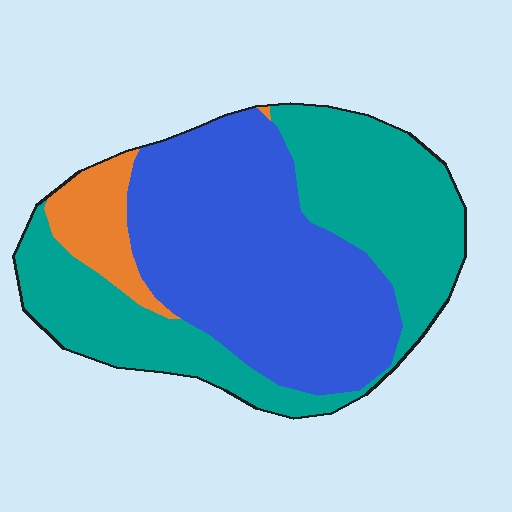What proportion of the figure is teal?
Teal takes up about two fifths (2/5) of the figure.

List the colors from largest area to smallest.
From largest to smallest: blue, teal, orange.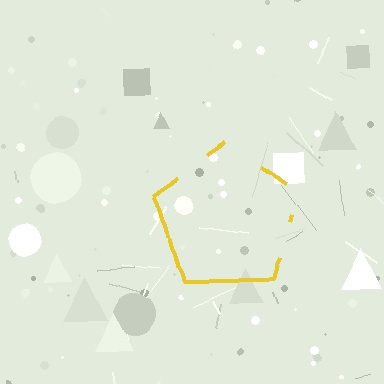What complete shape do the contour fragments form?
The contour fragments form a pentagon.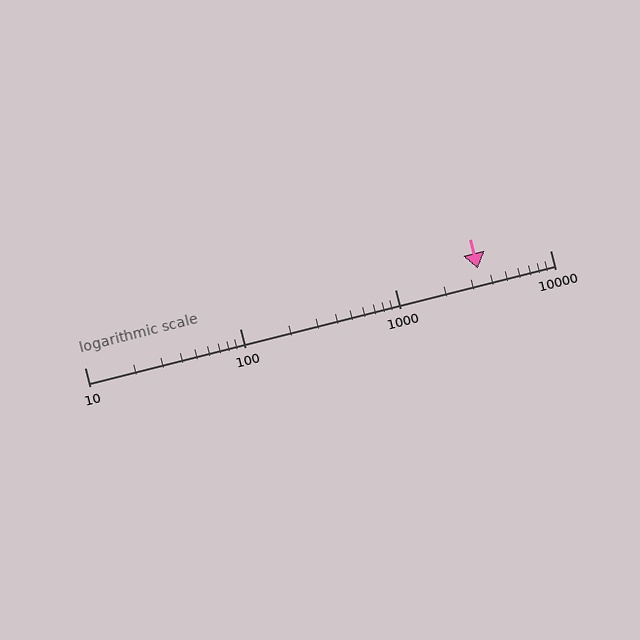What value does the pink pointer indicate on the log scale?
The pointer indicates approximately 3400.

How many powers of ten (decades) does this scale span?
The scale spans 3 decades, from 10 to 10000.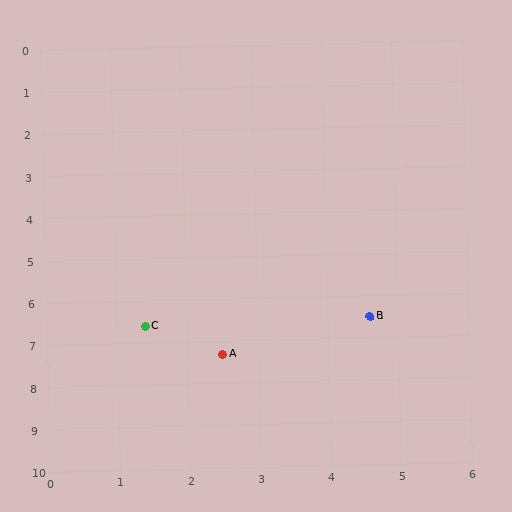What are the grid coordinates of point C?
Point C is at approximately (1.4, 6.6).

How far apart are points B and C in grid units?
Points B and C are about 3.2 grid units apart.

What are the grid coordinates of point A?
Point A is at approximately (2.5, 7.3).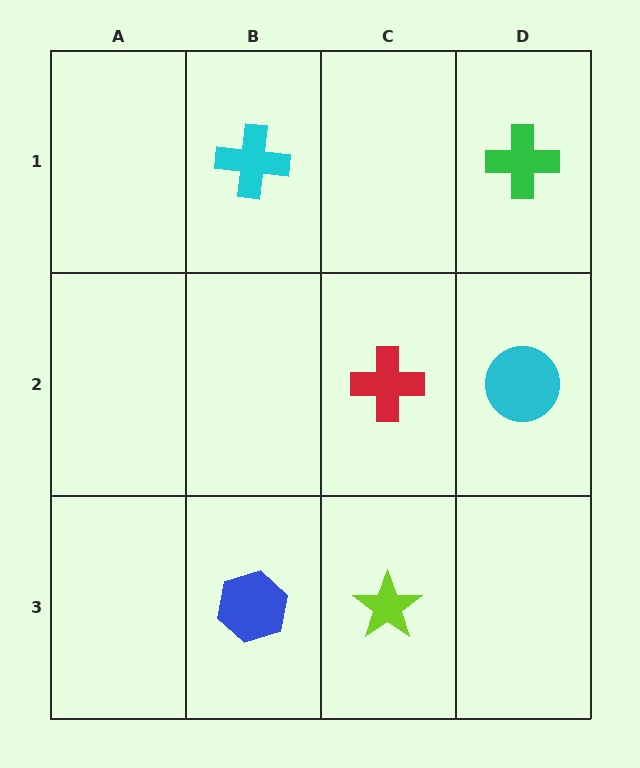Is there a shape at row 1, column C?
No, that cell is empty.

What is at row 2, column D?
A cyan circle.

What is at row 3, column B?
A blue hexagon.